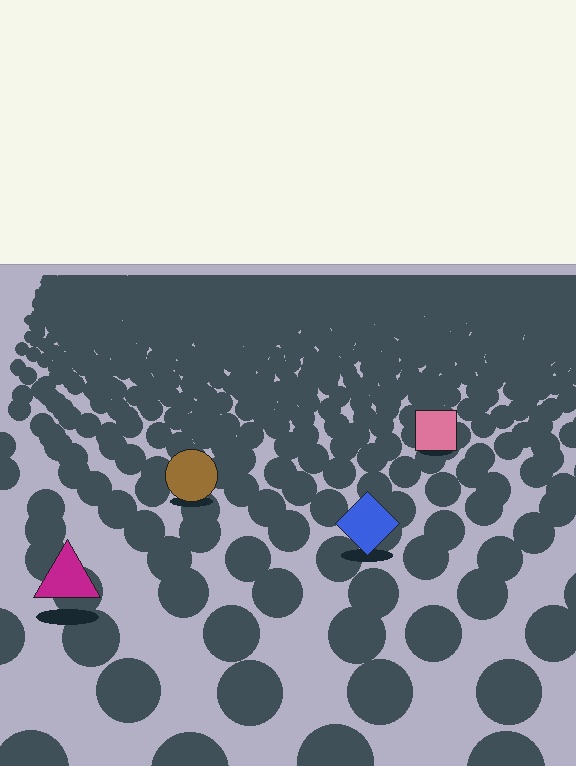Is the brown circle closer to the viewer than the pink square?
Yes. The brown circle is closer — you can tell from the texture gradient: the ground texture is coarser near it.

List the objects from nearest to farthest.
From nearest to farthest: the magenta triangle, the blue diamond, the brown circle, the pink square.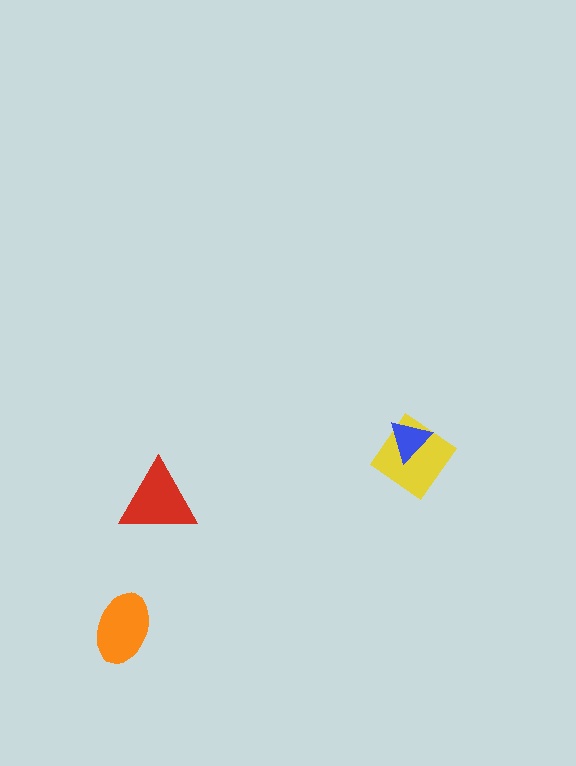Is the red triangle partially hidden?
No, no other shape covers it.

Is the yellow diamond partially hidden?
Yes, it is partially covered by another shape.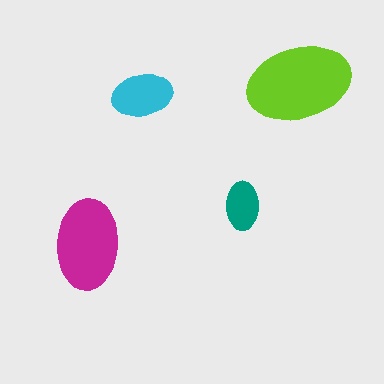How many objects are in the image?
There are 4 objects in the image.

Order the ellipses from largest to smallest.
the lime one, the magenta one, the cyan one, the teal one.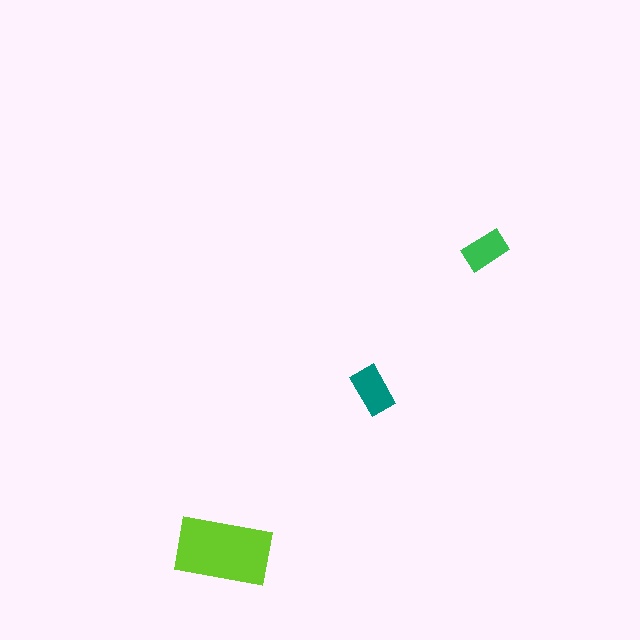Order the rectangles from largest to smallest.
the lime one, the teal one, the green one.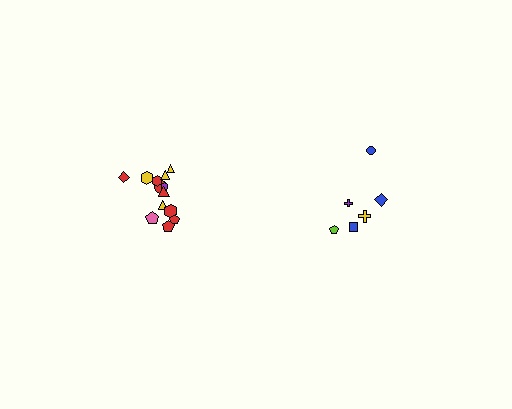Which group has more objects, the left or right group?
The left group.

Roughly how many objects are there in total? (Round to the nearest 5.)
Roughly 20 objects in total.